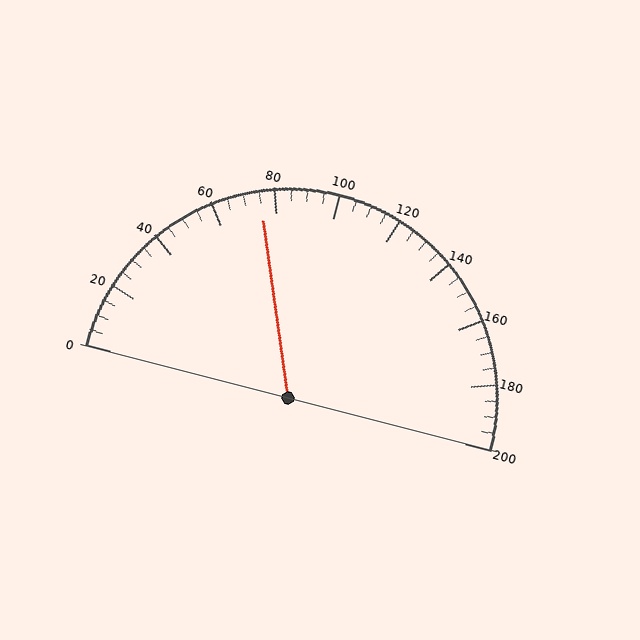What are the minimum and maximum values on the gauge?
The gauge ranges from 0 to 200.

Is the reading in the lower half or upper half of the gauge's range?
The reading is in the lower half of the range (0 to 200).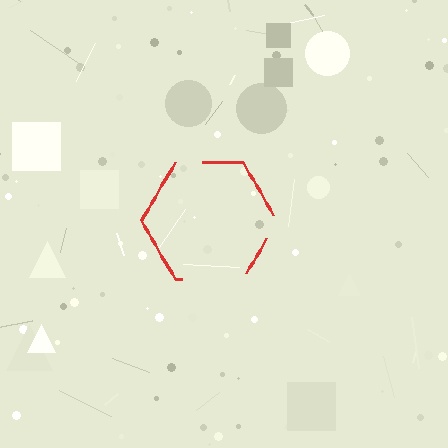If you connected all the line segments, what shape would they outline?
They would outline a hexagon.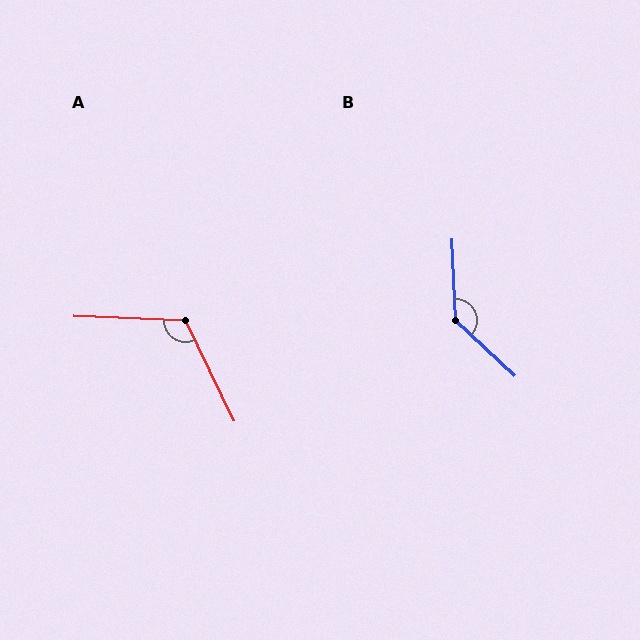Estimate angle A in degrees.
Approximately 118 degrees.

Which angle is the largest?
B, at approximately 135 degrees.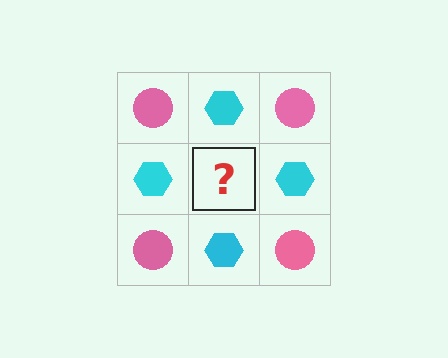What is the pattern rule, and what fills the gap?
The rule is that it alternates pink circle and cyan hexagon in a checkerboard pattern. The gap should be filled with a pink circle.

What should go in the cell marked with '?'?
The missing cell should contain a pink circle.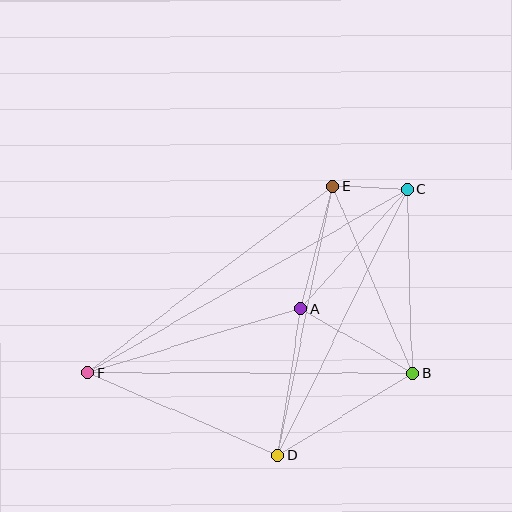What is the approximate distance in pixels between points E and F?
The distance between E and F is approximately 308 pixels.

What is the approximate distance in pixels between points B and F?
The distance between B and F is approximately 325 pixels.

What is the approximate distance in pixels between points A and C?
The distance between A and C is approximately 159 pixels.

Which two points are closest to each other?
Points C and E are closest to each other.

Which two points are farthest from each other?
Points C and F are farthest from each other.